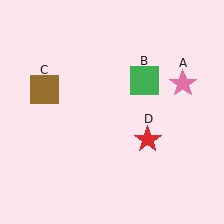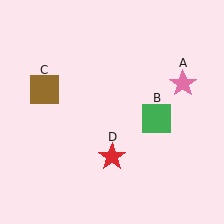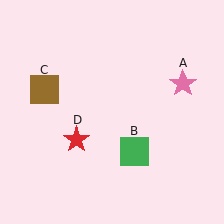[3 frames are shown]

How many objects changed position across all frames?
2 objects changed position: green square (object B), red star (object D).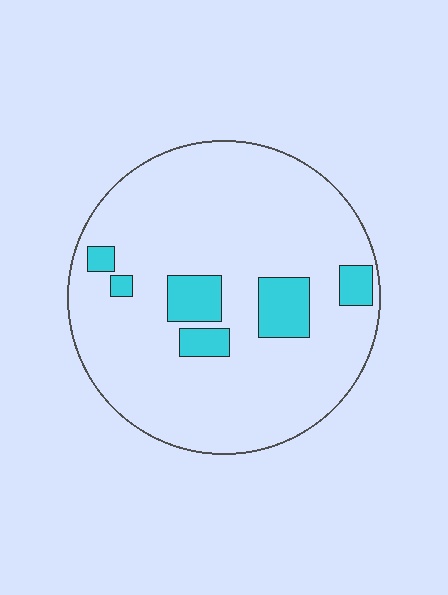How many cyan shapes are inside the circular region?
6.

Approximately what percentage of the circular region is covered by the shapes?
Approximately 15%.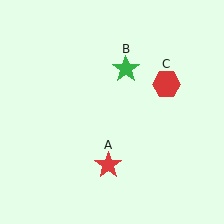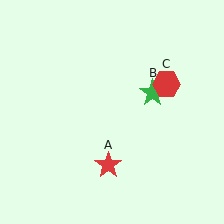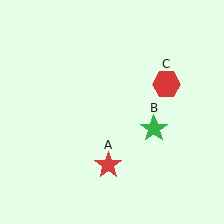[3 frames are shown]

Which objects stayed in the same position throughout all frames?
Red star (object A) and red hexagon (object C) remained stationary.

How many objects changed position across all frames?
1 object changed position: green star (object B).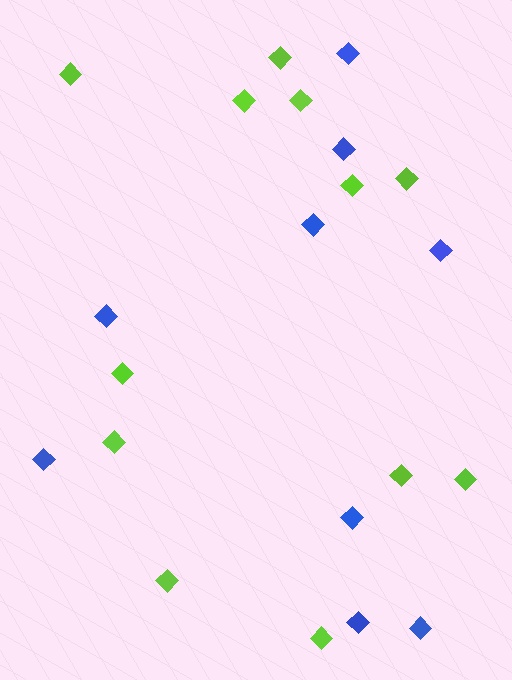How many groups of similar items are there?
There are 2 groups: one group of lime diamonds (12) and one group of blue diamonds (9).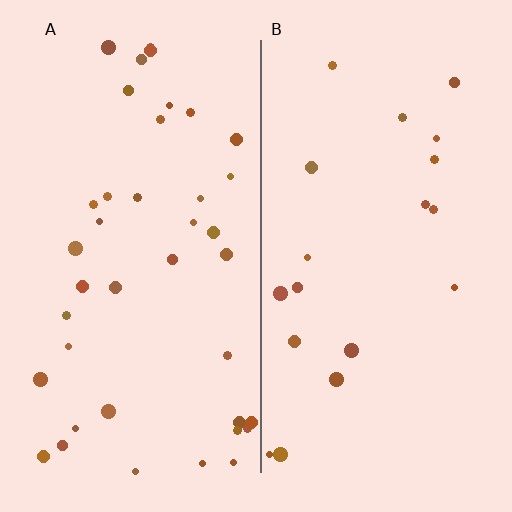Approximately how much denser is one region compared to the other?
Approximately 2.1× — region A over region B.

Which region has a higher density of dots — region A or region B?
A (the left).